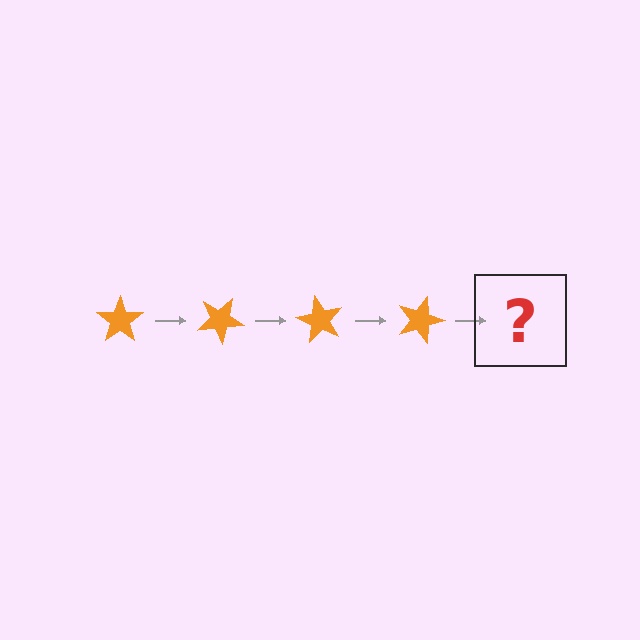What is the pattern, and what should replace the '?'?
The pattern is that the star rotates 30 degrees each step. The '?' should be an orange star rotated 120 degrees.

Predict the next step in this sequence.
The next step is an orange star rotated 120 degrees.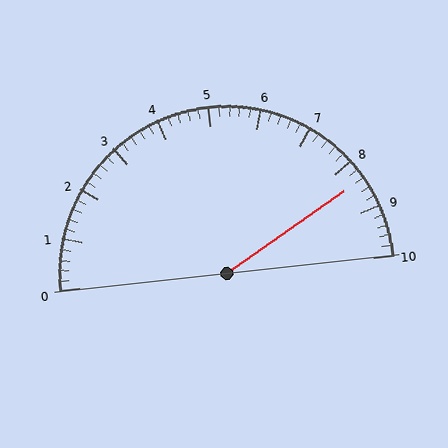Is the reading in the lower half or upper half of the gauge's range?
The reading is in the upper half of the range (0 to 10).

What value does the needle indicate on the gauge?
The needle indicates approximately 8.4.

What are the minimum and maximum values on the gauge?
The gauge ranges from 0 to 10.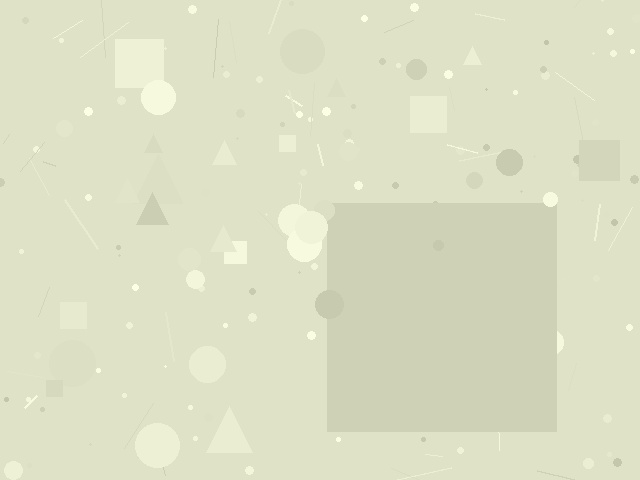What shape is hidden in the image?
A square is hidden in the image.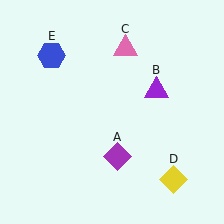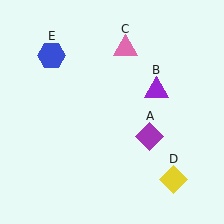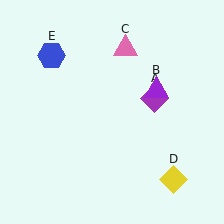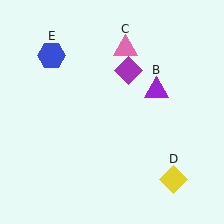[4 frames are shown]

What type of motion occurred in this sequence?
The purple diamond (object A) rotated counterclockwise around the center of the scene.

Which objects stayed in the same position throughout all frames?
Purple triangle (object B) and pink triangle (object C) and yellow diamond (object D) and blue hexagon (object E) remained stationary.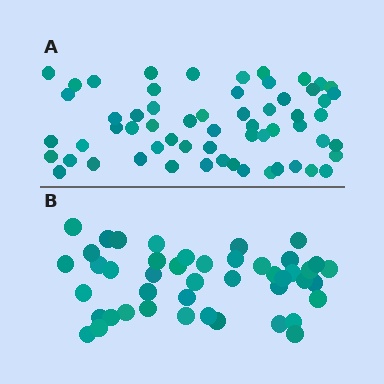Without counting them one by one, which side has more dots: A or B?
Region A (the top region) has more dots.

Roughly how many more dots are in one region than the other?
Region A has approximately 15 more dots than region B.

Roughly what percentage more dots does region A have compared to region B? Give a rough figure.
About 35% more.